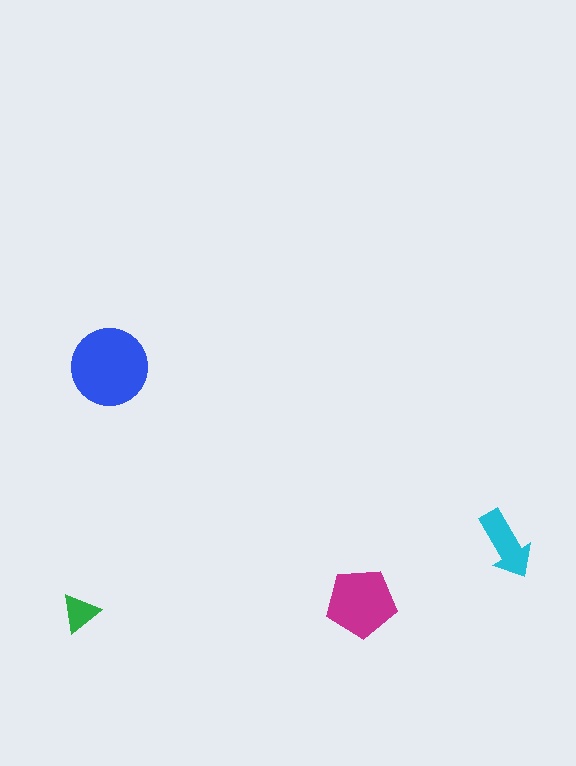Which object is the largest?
The blue circle.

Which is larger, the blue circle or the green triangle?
The blue circle.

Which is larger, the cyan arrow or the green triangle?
The cyan arrow.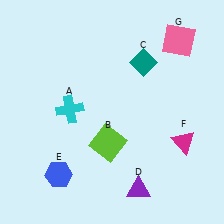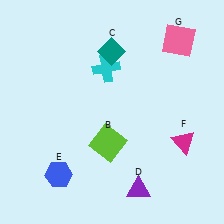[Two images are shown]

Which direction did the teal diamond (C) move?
The teal diamond (C) moved left.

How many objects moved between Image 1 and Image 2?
2 objects moved between the two images.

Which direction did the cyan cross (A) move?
The cyan cross (A) moved up.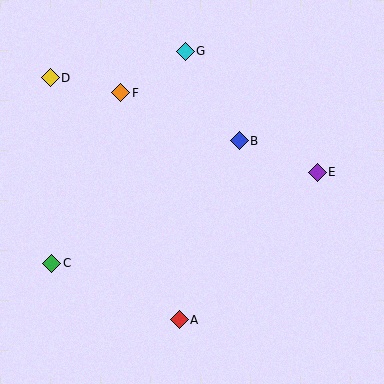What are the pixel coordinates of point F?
Point F is at (121, 93).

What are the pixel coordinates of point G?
Point G is at (185, 51).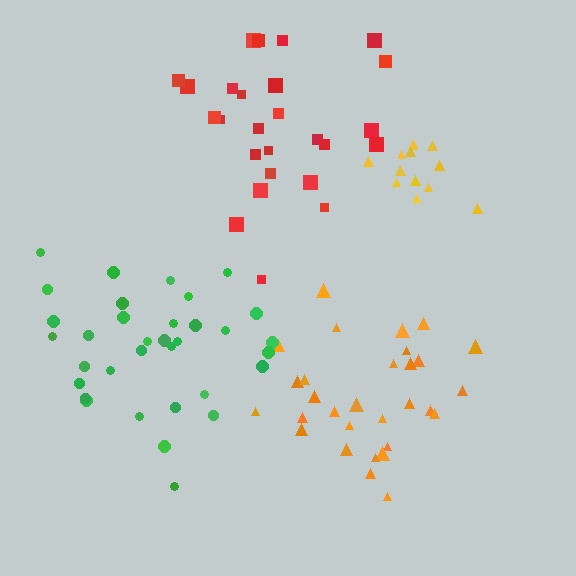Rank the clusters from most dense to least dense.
yellow, green, orange, red.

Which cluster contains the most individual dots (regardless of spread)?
Green (34).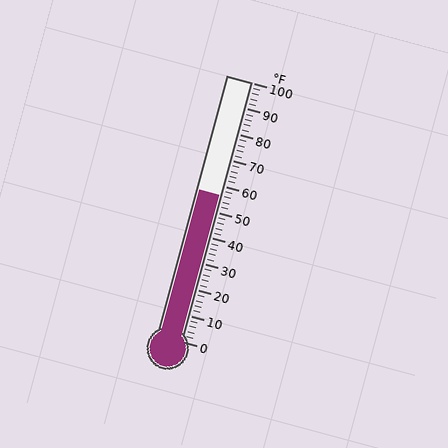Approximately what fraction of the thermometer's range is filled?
The thermometer is filled to approximately 55% of its range.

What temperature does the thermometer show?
The thermometer shows approximately 56°F.